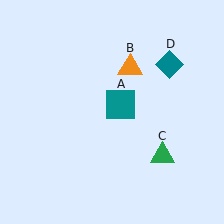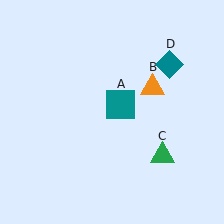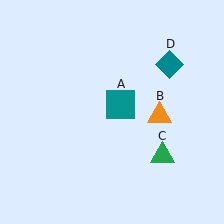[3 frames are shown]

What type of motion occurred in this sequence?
The orange triangle (object B) rotated clockwise around the center of the scene.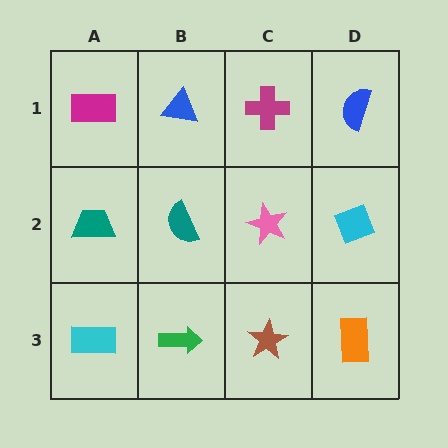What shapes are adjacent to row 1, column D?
A cyan diamond (row 2, column D), a magenta cross (row 1, column C).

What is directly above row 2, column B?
A blue triangle.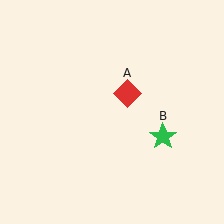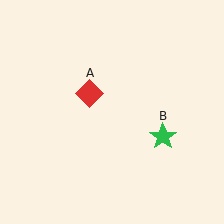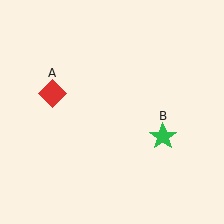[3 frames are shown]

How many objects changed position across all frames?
1 object changed position: red diamond (object A).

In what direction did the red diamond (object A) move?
The red diamond (object A) moved left.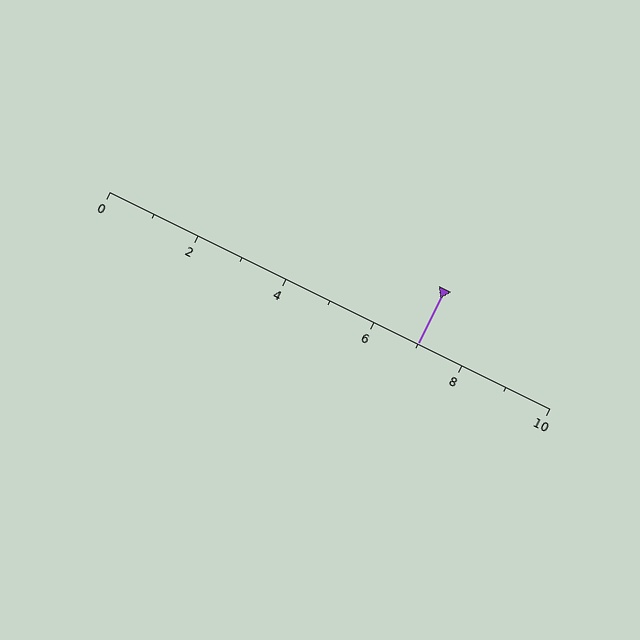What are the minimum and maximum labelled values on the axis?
The axis runs from 0 to 10.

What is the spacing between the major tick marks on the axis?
The major ticks are spaced 2 apart.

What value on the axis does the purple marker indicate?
The marker indicates approximately 7.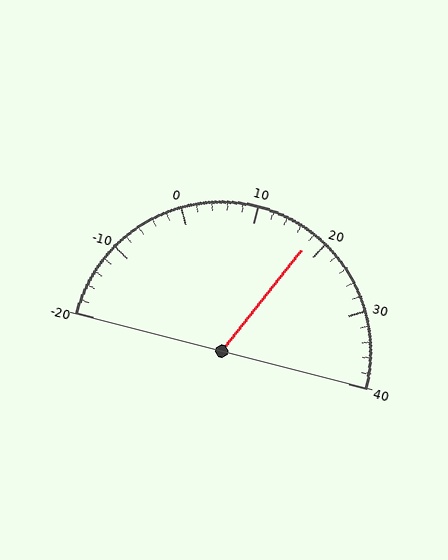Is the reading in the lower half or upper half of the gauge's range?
The reading is in the upper half of the range (-20 to 40).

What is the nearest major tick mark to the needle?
The nearest major tick mark is 20.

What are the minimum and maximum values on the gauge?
The gauge ranges from -20 to 40.